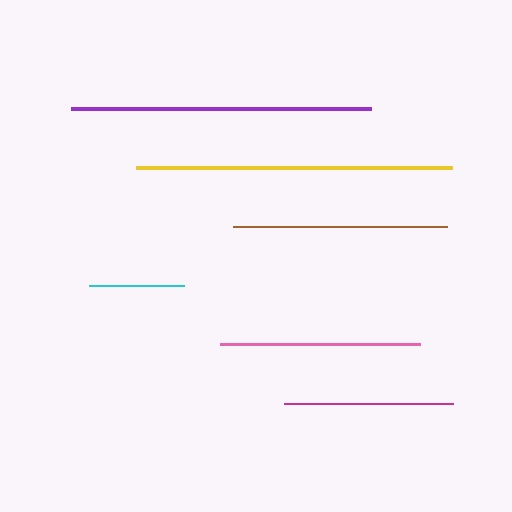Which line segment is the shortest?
The cyan line is the shortest at approximately 95 pixels.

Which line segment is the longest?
The yellow line is the longest at approximately 317 pixels.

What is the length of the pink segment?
The pink segment is approximately 200 pixels long.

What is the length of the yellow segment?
The yellow segment is approximately 317 pixels long.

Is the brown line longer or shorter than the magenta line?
The brown line is longer than the magenta line.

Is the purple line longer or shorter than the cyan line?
The purple line is longer than the cyan line.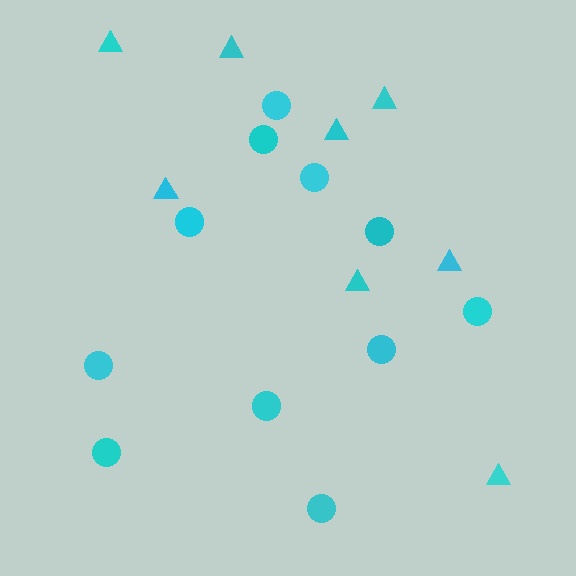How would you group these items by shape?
There are 2 groups: one group of triangles (8) and one group of circles (11).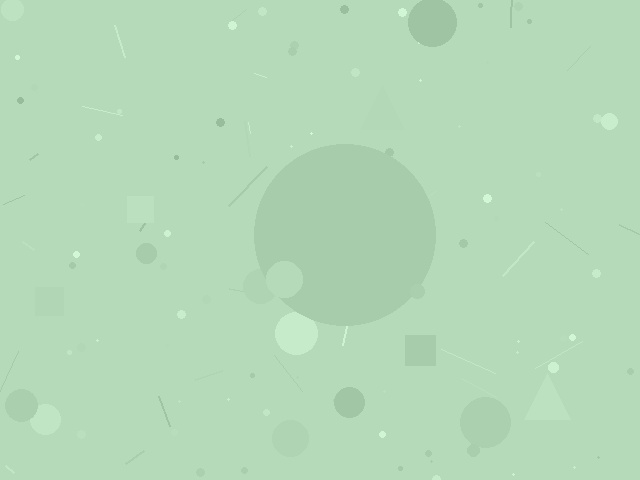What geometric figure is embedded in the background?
A circle is embedded in the background.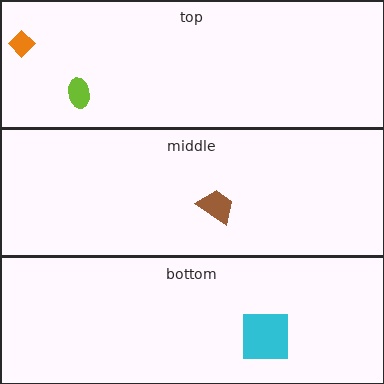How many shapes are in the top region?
2.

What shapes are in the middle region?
The brown trapezoid.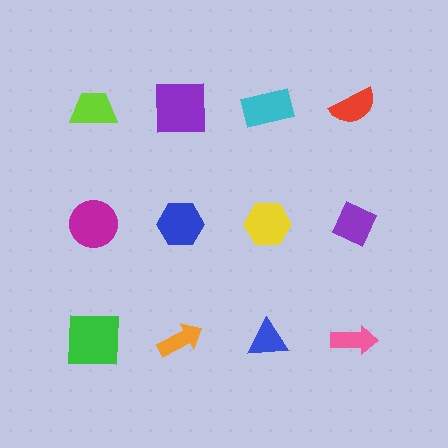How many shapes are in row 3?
4 shapes.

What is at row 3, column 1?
A green square.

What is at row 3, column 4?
A pink arrow.